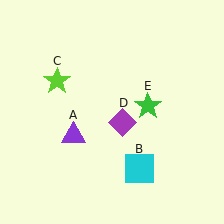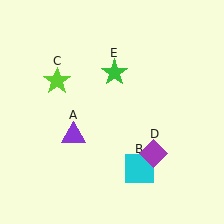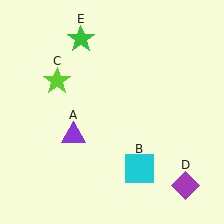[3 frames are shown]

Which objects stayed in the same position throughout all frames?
Purple triangle (object A) and cyan square (object B) and lime star (object C) remained stationary.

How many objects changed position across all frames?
2 objects changed position: purple diamond (object D), green star (object E).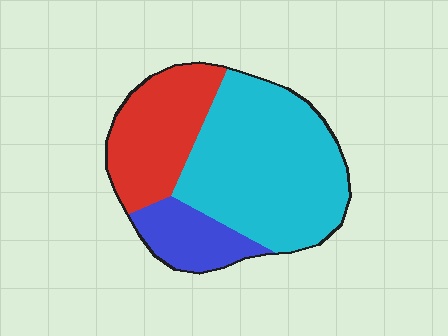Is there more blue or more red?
Red.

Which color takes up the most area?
Cyan, at roughly 55%.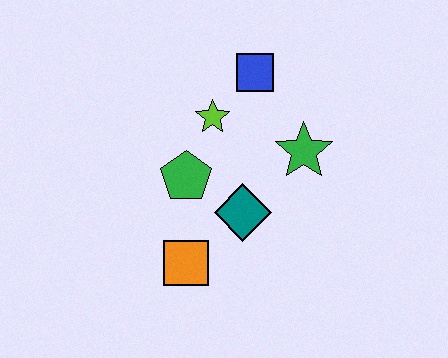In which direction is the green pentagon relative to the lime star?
The green pentagon is below the lime star.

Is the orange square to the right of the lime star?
No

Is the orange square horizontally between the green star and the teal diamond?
No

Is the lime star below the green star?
No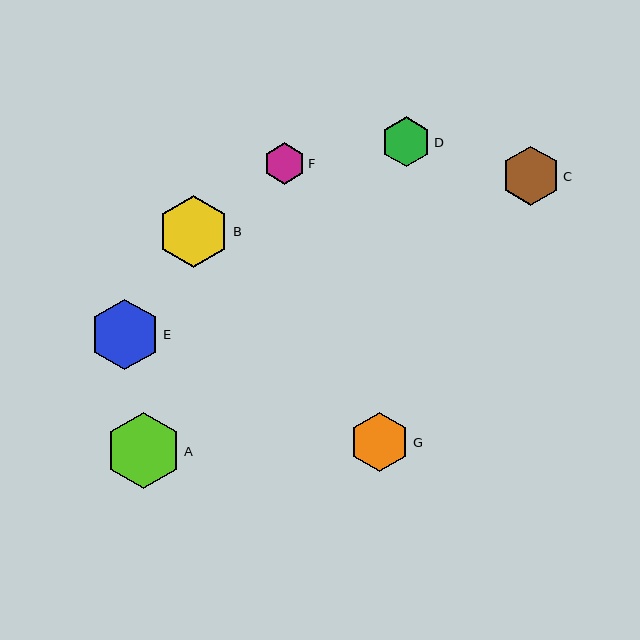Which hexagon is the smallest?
Hexagon F is the smallest with a size of approximately 41 pixels.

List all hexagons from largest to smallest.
From largest to smallest: A, B, E, G, C, D, F.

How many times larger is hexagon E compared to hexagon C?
Hexagon E is approximately 1.2 times the size of hexagon C.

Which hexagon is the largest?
Hexagon A is the largest with a size of approximately 76 pixels.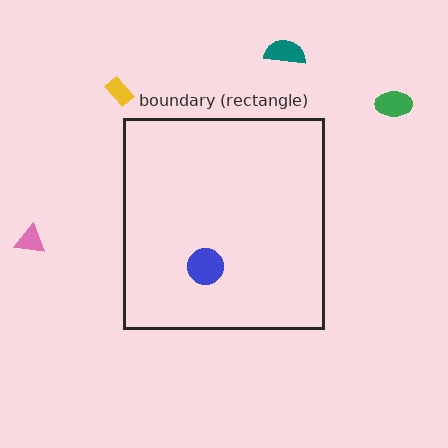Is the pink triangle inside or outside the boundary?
Outside.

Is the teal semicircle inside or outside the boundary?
Outside.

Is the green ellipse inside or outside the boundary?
Outside.